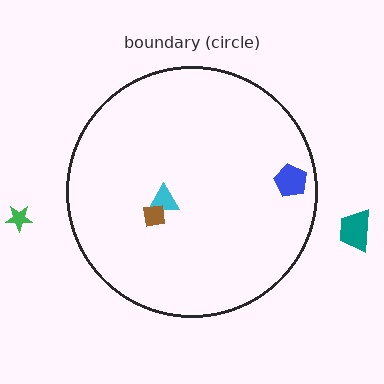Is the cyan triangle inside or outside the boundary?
Inside.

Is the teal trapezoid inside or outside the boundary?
Outside.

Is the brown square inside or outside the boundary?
Inside.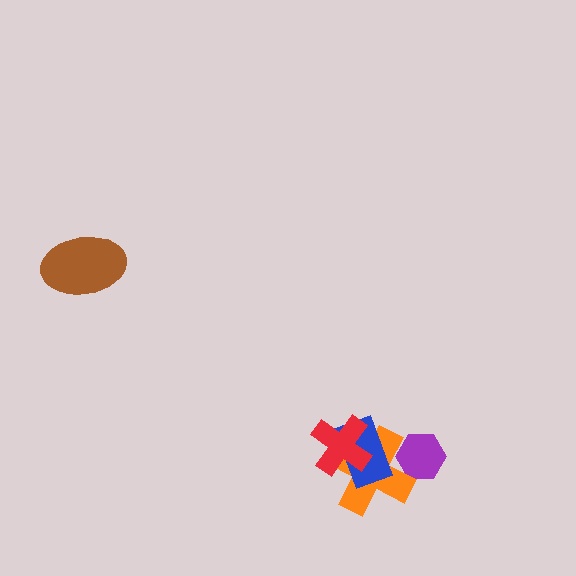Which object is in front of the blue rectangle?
The red cross is in front of the blue rectangle.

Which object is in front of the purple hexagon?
The orange cross is in front of the purple hexagon.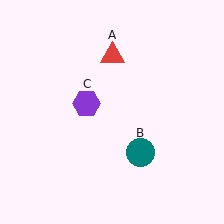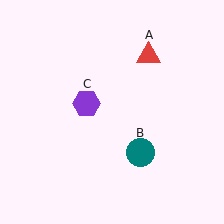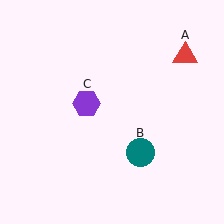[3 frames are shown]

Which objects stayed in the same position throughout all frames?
Teal circle (object B) and purple hexagon (object C) remained stationary.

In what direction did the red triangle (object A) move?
The red triangle (object A) moved right.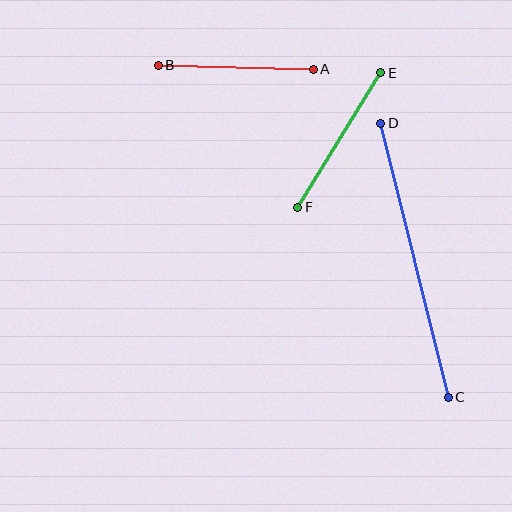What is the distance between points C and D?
The distance is approximately 282 pixels.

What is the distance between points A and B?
The distance is approximately 155 pixels.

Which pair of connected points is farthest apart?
Points C and D are farthest apart.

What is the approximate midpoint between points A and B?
The midpoint is at approximately (236, 67) pixels.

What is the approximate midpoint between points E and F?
The midpoint is at approximately (339, 140) pixels.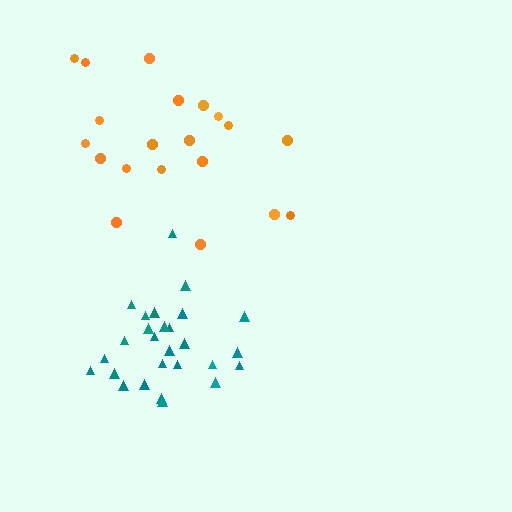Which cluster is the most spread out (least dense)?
Orange.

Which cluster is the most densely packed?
Teal.